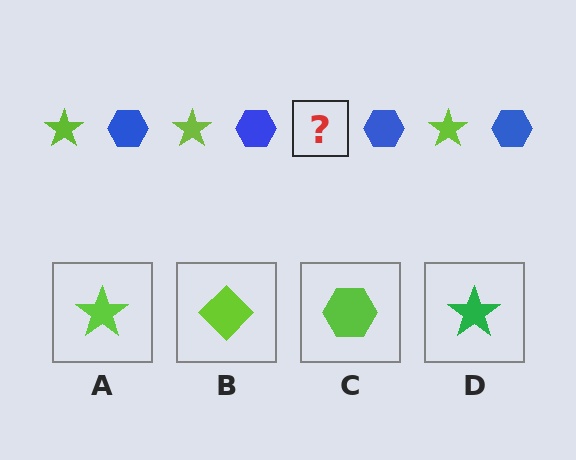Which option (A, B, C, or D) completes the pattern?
A.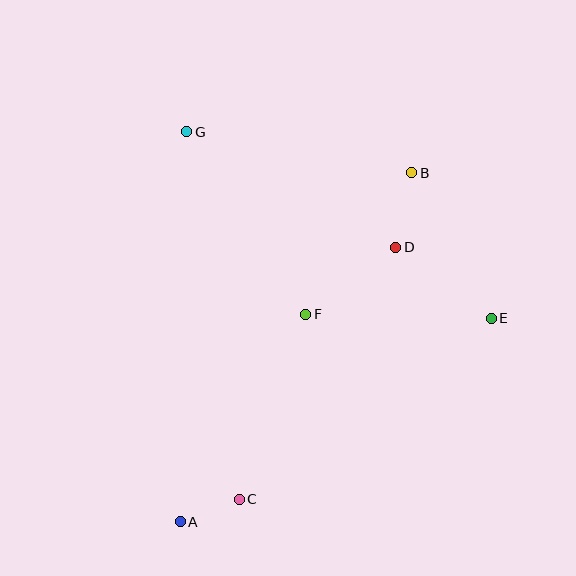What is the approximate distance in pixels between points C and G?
The distance between C and G is approximately 371 pixels.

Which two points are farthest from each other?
Points A and B are farthest from each other.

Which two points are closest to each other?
Points A and C are closest to each other.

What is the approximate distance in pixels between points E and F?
The distance between E and F is approximately 185 pixels.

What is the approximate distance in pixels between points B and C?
The distance between B and C is approximately 369 pixels.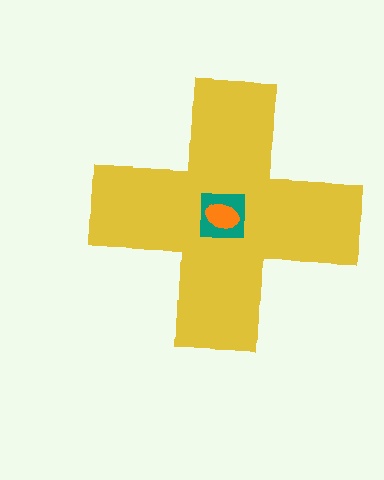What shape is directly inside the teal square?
The orange ellipse.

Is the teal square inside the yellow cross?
Yes.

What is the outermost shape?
The yellow cross.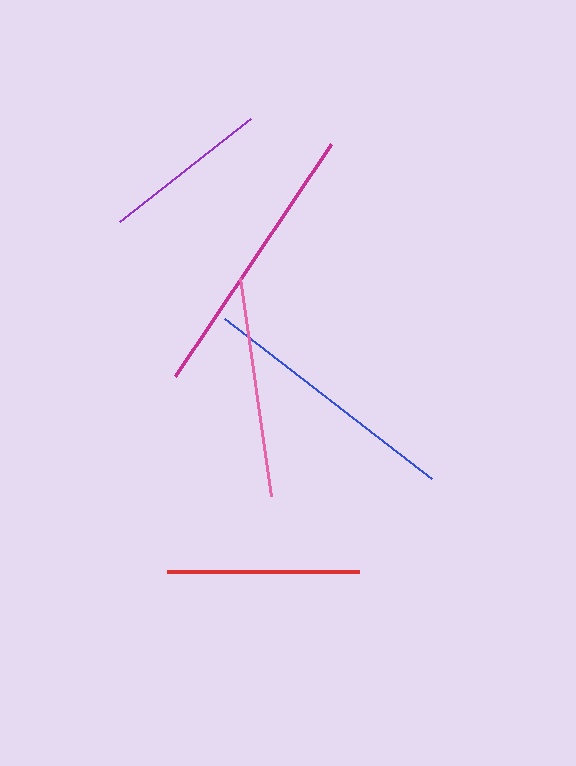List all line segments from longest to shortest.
From longest to shortest: magenta, blue, pink, red, purple.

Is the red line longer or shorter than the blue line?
The blue line is longer than the red line.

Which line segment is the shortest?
The purple line is the shortest at approximately 166 pixels.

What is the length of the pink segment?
The pink segment is approximately 220 pixels long.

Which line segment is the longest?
The magenta line is the longest at approximately 280 pixels.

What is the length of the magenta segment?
The magenta segment is approximately 280 pixels long.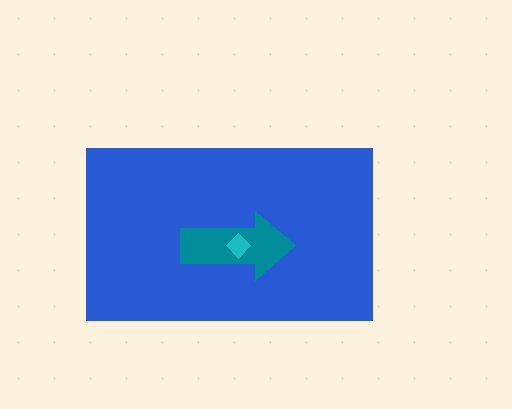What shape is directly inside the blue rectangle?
The teal arrow.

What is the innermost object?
The cyan diamond.